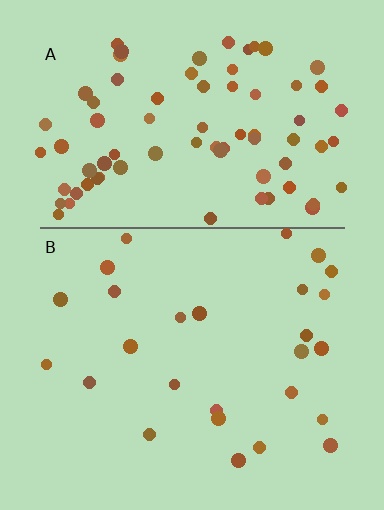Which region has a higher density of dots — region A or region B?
A (the top).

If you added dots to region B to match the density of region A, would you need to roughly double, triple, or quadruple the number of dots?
Approximately triple.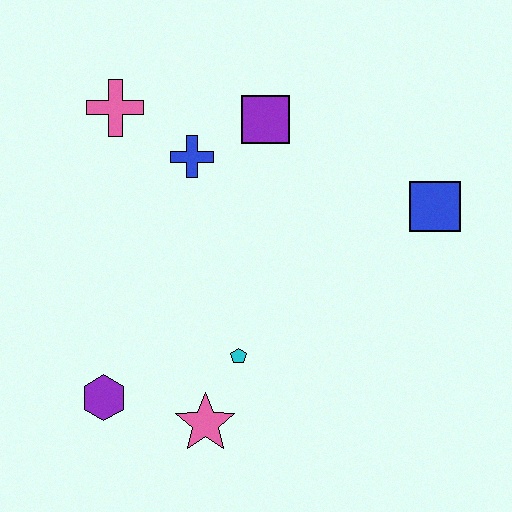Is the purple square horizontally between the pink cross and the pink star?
No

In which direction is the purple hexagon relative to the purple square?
The purple hexagon is below the purple square.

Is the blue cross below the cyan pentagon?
No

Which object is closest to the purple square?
The blue cross is closest to the purple square.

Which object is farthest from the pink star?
The pink cross is farthest from the pink star.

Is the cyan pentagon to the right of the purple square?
No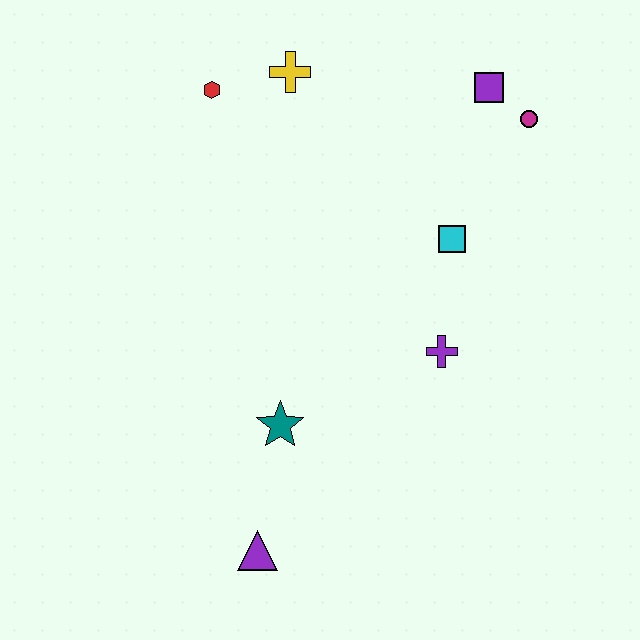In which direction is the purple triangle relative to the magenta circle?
The purple triangle is below the magenta circle.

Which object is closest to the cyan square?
The purple cross is closest to the cyan square.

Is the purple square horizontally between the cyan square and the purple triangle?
No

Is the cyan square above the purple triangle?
Yes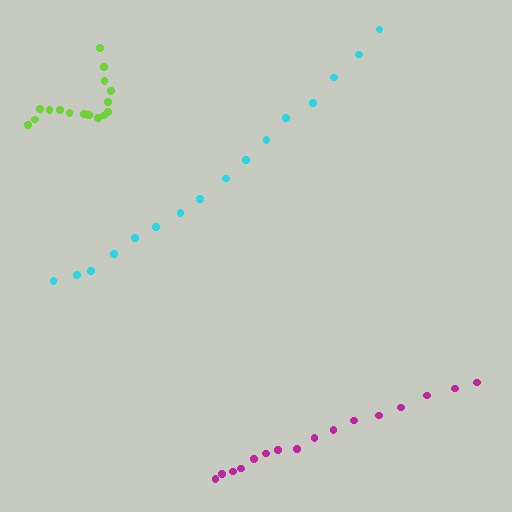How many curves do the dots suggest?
There are 3 distinct paths.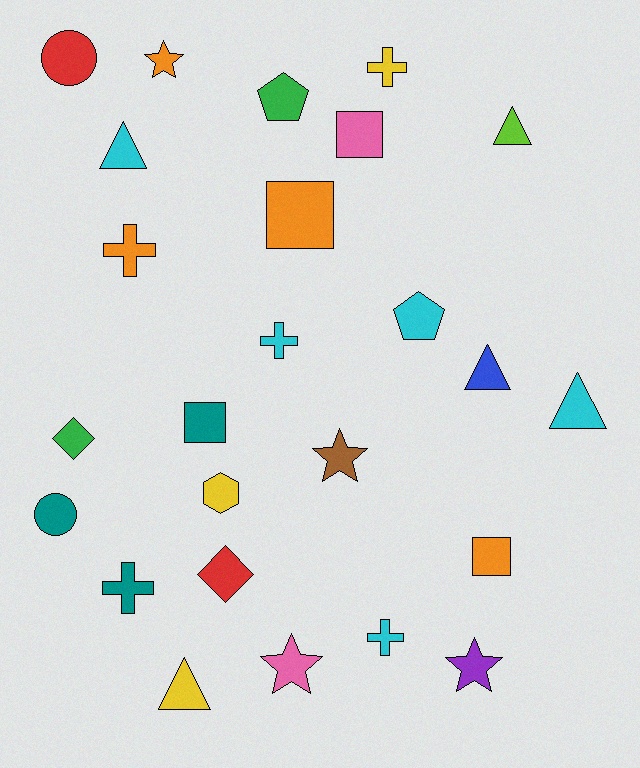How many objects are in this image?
There are 25 objects.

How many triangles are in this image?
There are 5 triangles.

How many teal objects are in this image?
There are 3 teal objects.